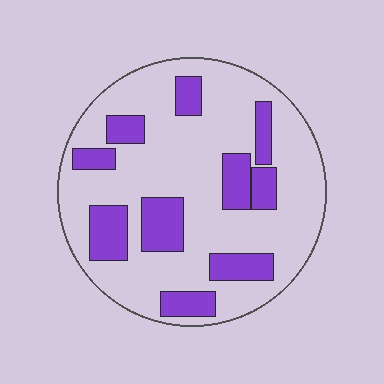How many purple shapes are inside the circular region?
10.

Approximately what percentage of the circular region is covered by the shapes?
Approximately 25%.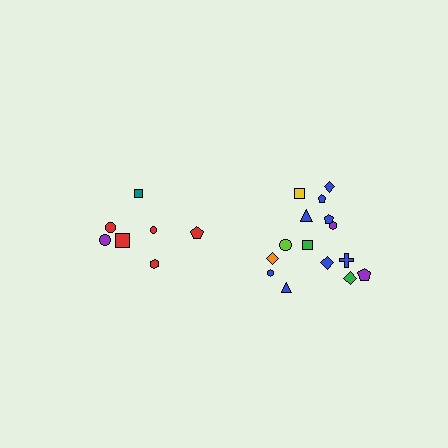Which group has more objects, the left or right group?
The right group.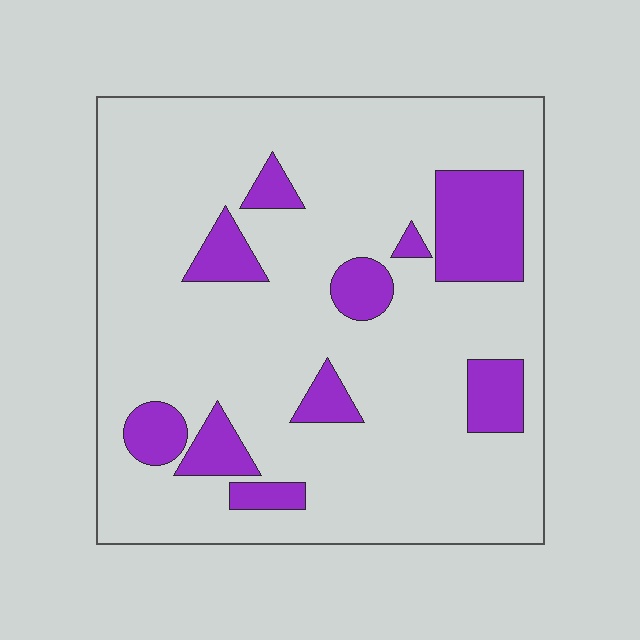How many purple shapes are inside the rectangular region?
10.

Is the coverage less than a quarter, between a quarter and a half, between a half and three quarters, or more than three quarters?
Less than a quarter.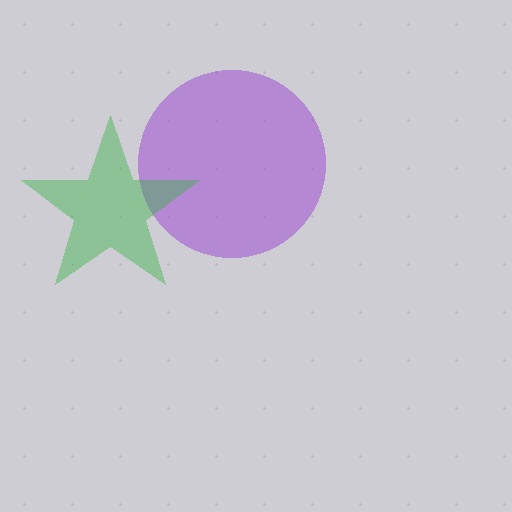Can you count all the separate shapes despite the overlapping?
Yes, there are 2 separate shapes.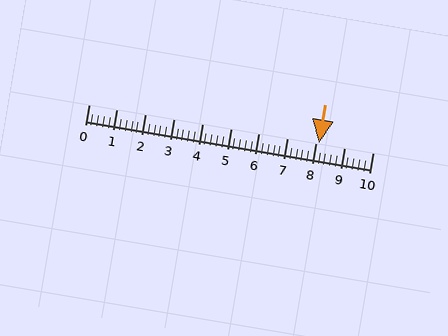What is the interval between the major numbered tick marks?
The major tick marks are spaced 1 units apart.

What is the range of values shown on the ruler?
The ruler shows values from 0 to 10.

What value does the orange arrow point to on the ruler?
The orange arrow points to approximately 8.1.